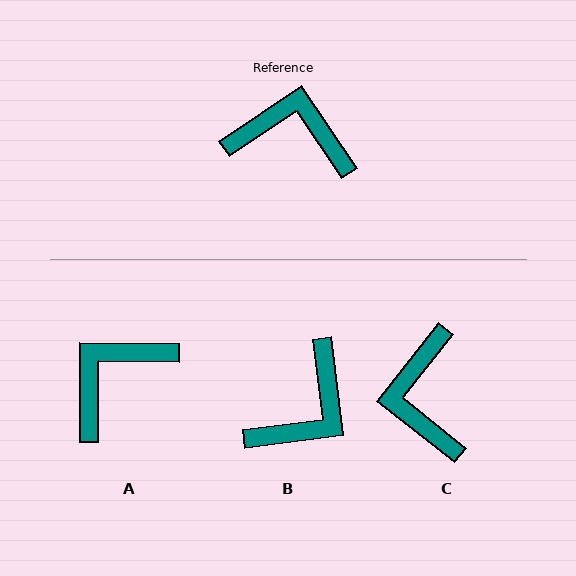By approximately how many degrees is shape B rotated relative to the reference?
Approximately 117 degrees clockwise.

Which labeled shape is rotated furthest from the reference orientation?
B, about 117 degrees away.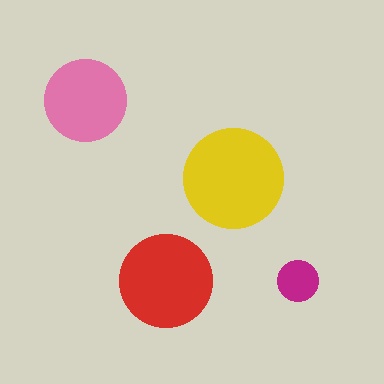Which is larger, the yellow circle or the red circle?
The yellow one.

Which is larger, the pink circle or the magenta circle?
The pink one.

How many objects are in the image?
There are 4 objects in the image.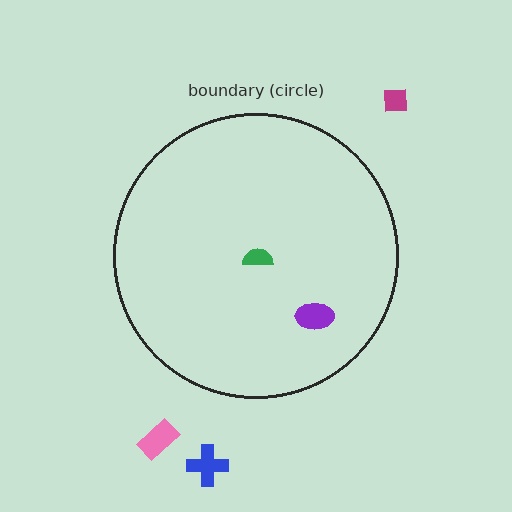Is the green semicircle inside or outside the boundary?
Inside.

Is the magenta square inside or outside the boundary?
Outside.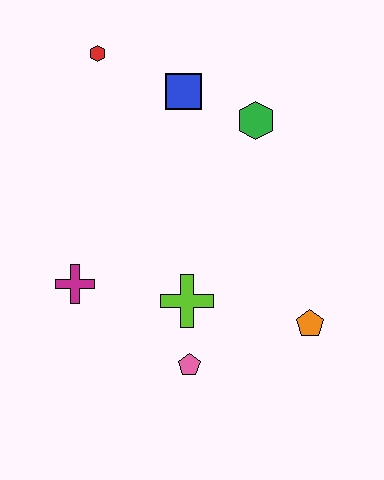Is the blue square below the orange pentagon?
No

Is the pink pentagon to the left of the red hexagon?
No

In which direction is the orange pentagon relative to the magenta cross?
The orange pentagon is to the right of the magenta cross.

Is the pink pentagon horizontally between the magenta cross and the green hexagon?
Yes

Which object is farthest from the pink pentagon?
The red hexagon is farthest from the pink pentagon.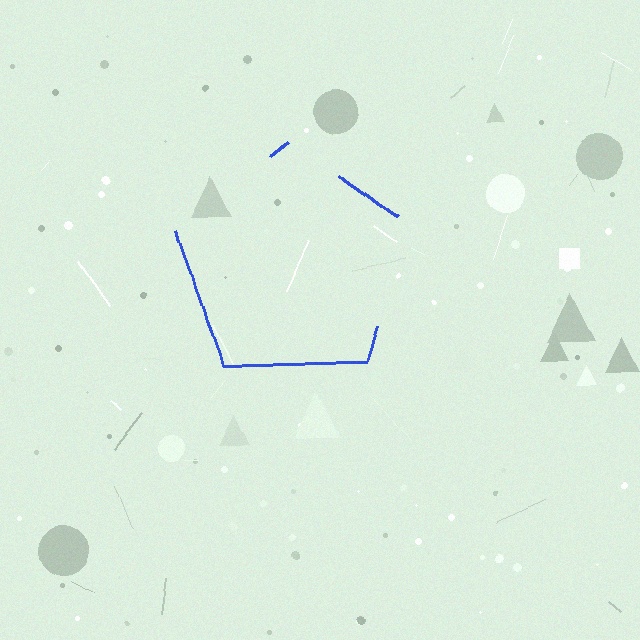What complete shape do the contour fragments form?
The contour fragments form a pentagon.